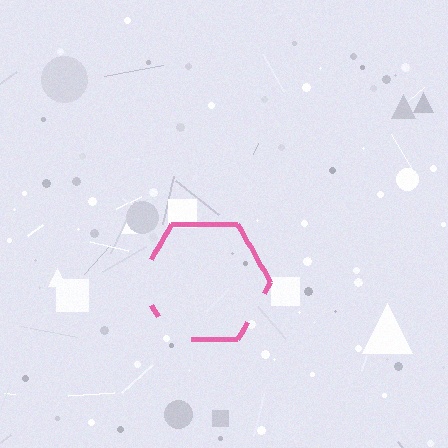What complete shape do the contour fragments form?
The contour fragments form a hexagon.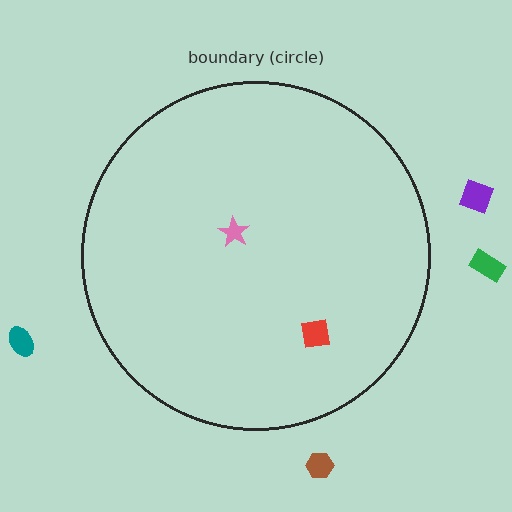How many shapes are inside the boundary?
2 inside, 4 outside.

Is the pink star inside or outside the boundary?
Inside.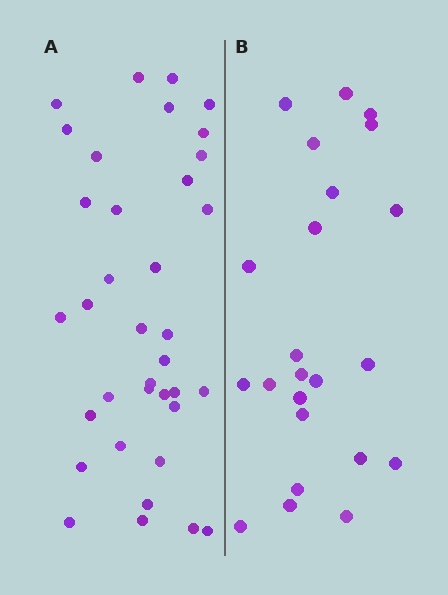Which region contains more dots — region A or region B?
Region A (the left region) has more dots.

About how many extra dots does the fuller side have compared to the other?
Region A has approximately 15 more dots than region B.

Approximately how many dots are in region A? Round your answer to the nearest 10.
About 40 dots. (The exact count is 36, which rounds to 40.)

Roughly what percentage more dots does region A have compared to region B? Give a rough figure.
About 55% more.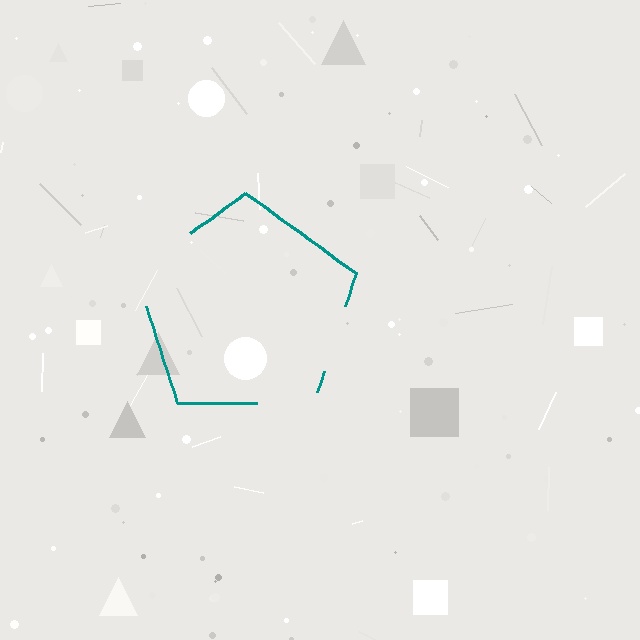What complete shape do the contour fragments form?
The contour fragments form a pentagon.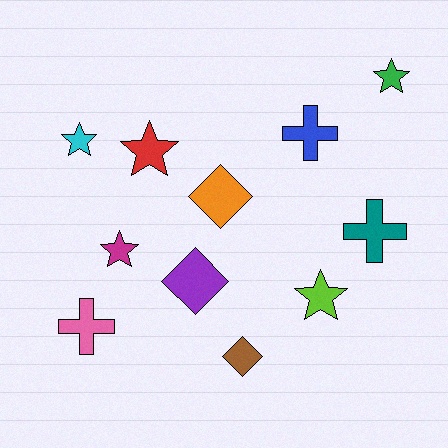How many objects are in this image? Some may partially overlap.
There are 11 objects.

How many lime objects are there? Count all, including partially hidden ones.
There is 1 lime object.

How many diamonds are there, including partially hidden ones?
There are 3 diamonds.